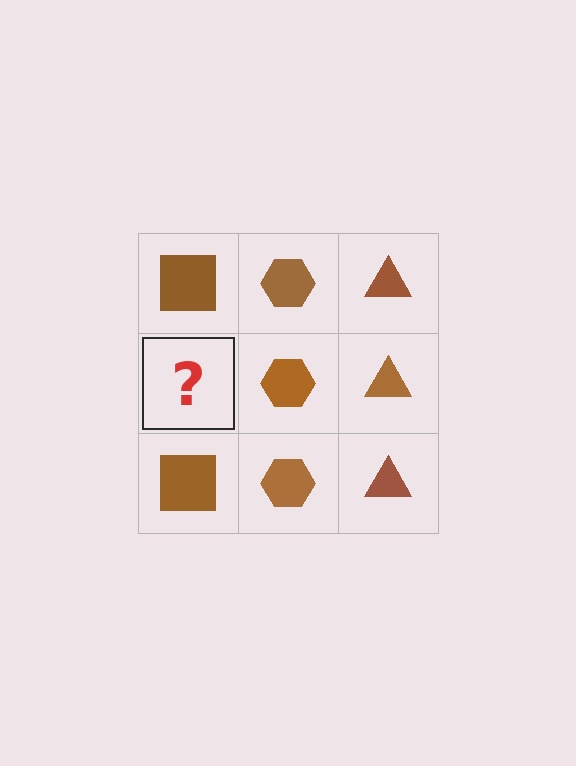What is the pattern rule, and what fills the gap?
The rule is that each column has a consistent shape. The gap should be filled with a brown square.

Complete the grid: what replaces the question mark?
The question mark should be replaced with a brown square.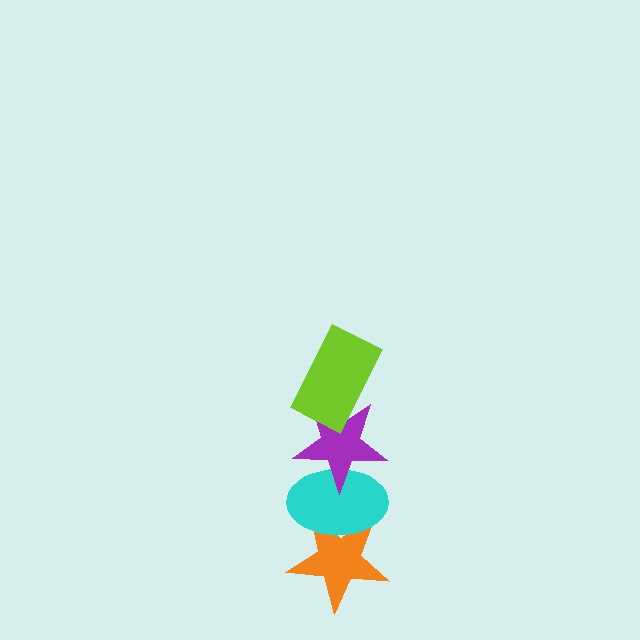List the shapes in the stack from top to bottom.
From top to bottom: the lime rectangle, the purple star, the cyan ellipse, the orange star.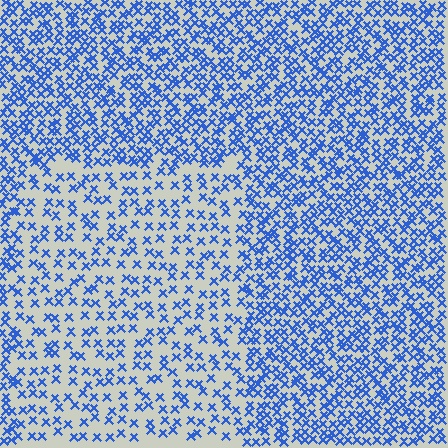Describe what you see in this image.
The image contains small blue elements arranged at two different densities. A rectangle-shaped region is visible where the elements are less densely packed than the surrounding area.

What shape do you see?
I see a rectangle.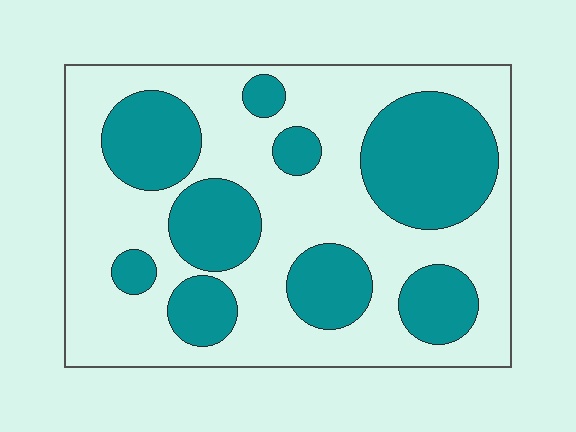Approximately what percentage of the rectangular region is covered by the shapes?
Approximately 35%.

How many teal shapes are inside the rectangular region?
9.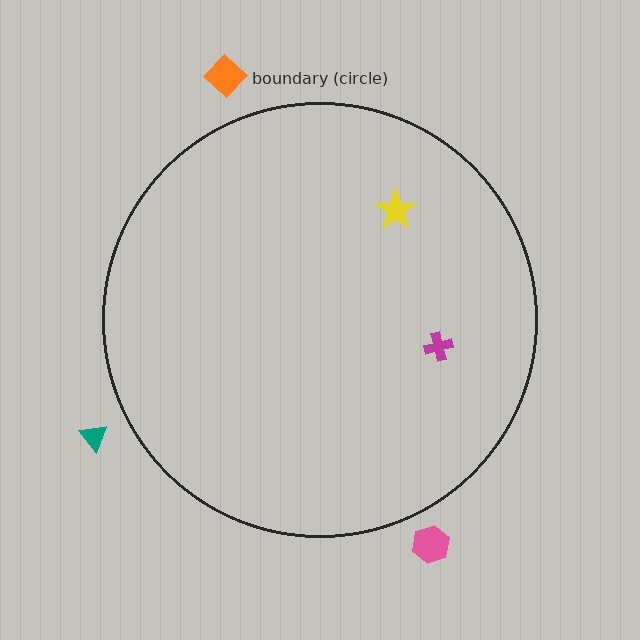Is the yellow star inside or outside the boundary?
Inside.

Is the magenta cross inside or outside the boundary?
Inside.